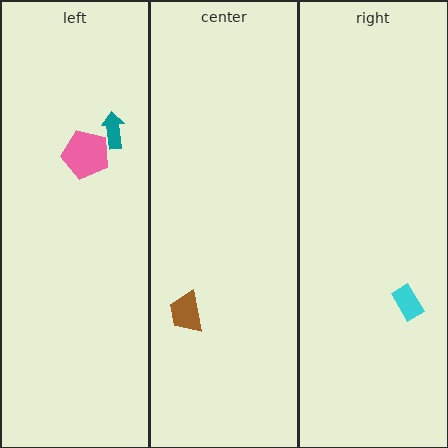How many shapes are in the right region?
1.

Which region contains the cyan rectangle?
The right region.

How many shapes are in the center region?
1.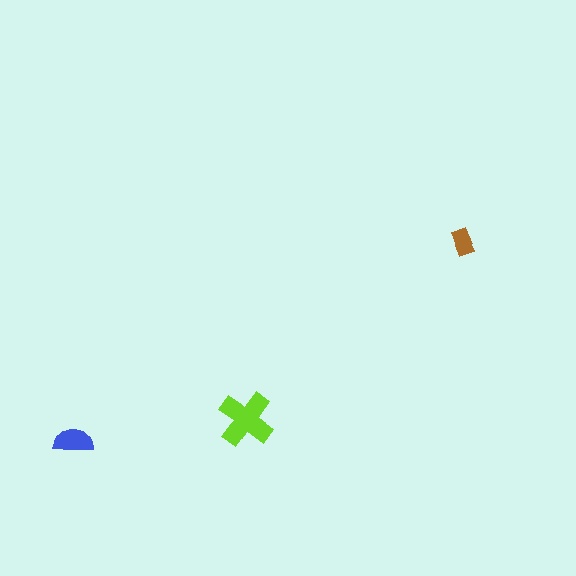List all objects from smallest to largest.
The brown rectangle, the blue semicircle, the lime cross.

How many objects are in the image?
There are 3 objects in the image.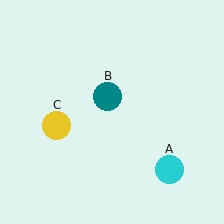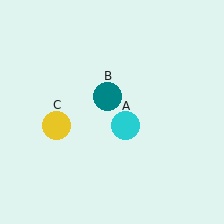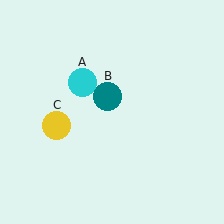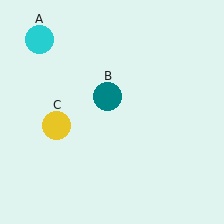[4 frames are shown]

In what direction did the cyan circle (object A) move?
The cyan circle (object A) moved up and to the left.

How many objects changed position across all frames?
1 object changed position: cyan circle (object A).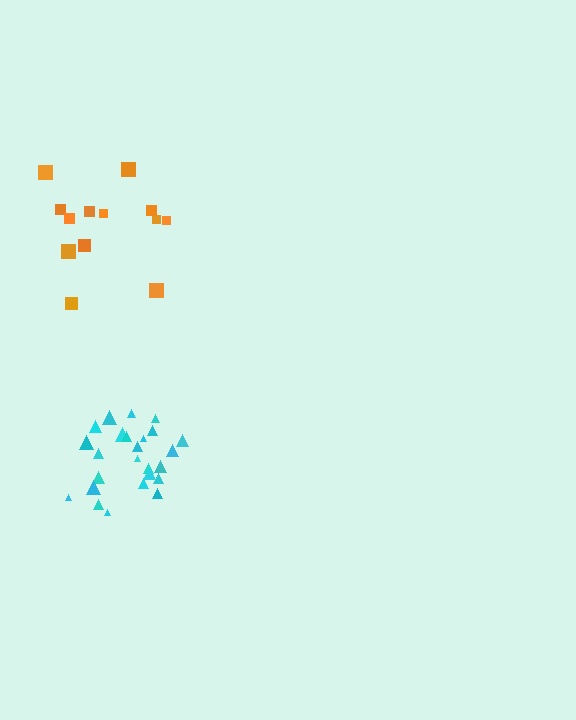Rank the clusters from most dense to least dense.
cyan, orange.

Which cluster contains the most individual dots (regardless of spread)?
Cyan (25).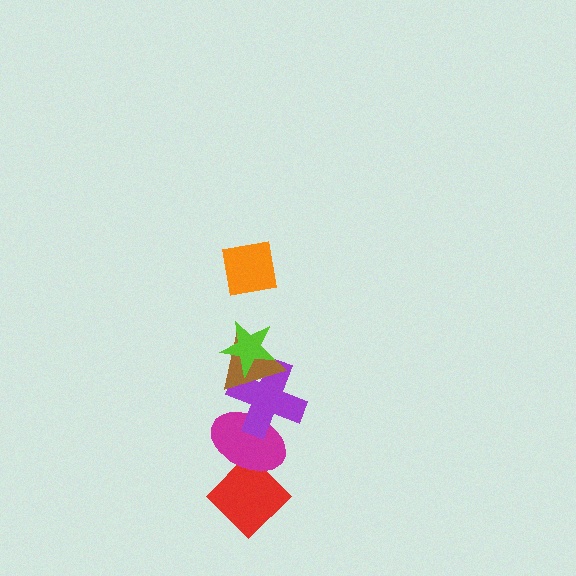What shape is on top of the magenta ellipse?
The purple cross is on top of the magenta ellipse.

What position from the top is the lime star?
The lime star is 2nd from the top.